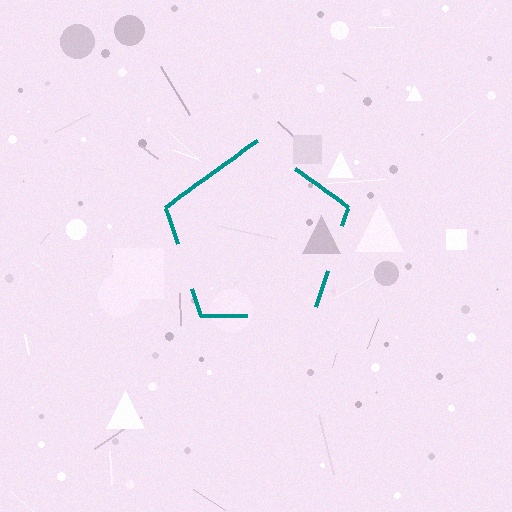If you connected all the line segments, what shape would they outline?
They would outline a pentagon.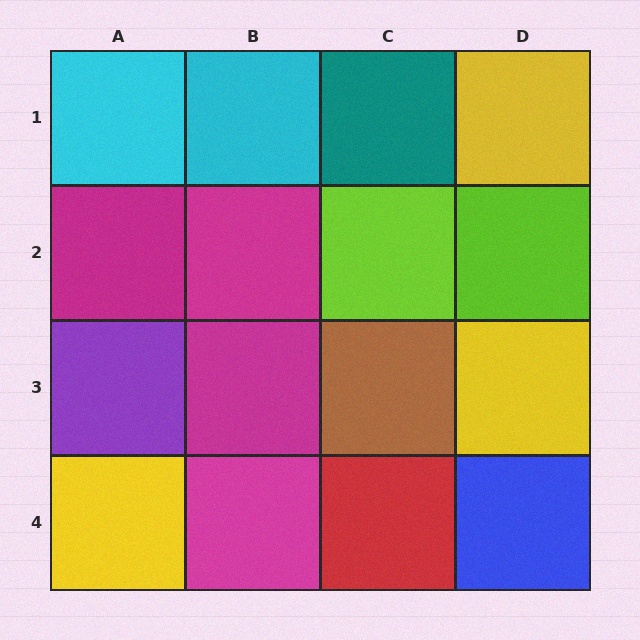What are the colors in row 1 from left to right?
Cyan, cyan, teal, yellow.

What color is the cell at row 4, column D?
Blue.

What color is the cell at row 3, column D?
Yellow.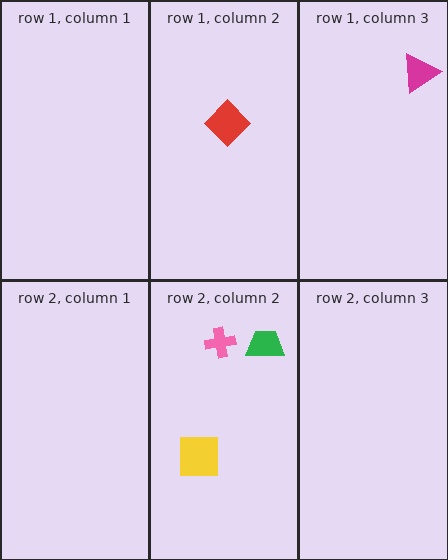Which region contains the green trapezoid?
The row 2, column 2 region.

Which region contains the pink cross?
The row 2, column 2 region.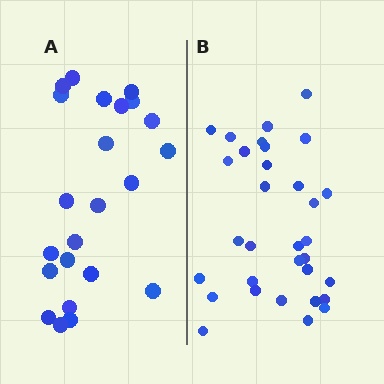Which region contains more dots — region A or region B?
Region B (the right region) has more dots.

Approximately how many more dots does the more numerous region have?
Region B has roughly 8 or so more dots than region A.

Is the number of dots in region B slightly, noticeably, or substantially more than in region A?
Region B has noticeably more, but not dramatically so. The ratio is roughly 1.4 to 1.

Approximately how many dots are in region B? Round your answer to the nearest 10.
About 30 dots. (The exact count is 32, which rounds to 30.)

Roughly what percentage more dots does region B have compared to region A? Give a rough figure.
About 40% more.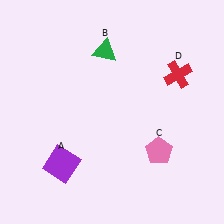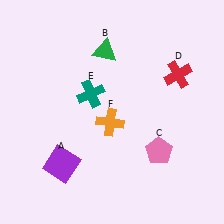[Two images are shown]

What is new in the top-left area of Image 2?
A teal cross (E) was added in the top-left area of Image 2.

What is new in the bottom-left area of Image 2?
An orange cross (F) was added in the bottom-left area of Image 2.